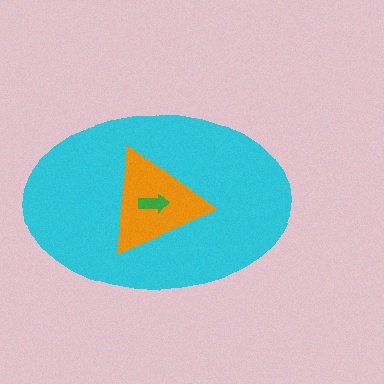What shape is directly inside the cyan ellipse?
The orange triangle.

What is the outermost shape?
The cyan ellipse.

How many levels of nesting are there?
3.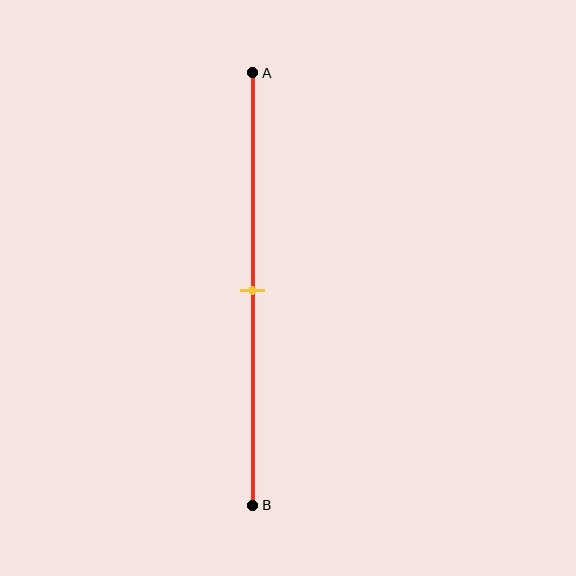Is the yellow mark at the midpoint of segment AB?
Yes, the mark is approximately at the midpoint.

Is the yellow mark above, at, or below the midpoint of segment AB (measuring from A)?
The yellow mark is approximately at the midpoint of segment AB.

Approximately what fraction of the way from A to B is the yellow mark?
The yellow mark is approximately 50% of the way from A to B.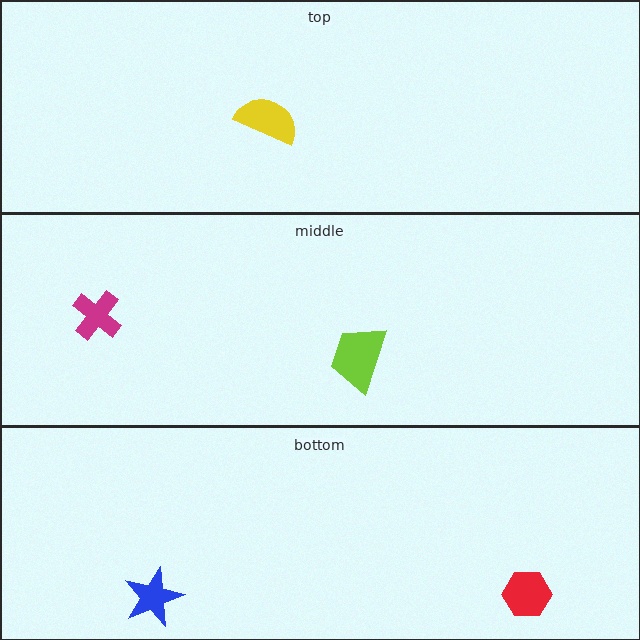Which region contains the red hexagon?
The bottom region.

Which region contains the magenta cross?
The middle region.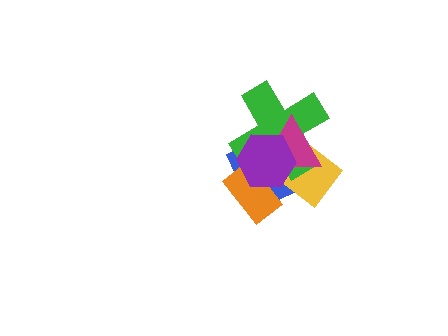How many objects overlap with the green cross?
5 objects overlap with the green cross.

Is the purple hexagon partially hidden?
No, no other shape covers it.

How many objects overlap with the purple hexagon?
5 objects overlap with the purple hexagon.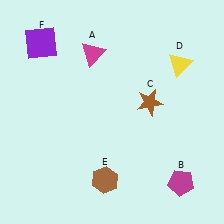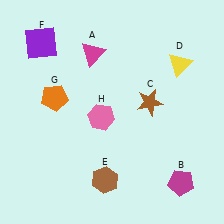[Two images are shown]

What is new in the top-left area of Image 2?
An orange pentagon (G) was added in the top-left area of Image 2.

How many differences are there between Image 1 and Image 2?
There are 2 differences between the two images.